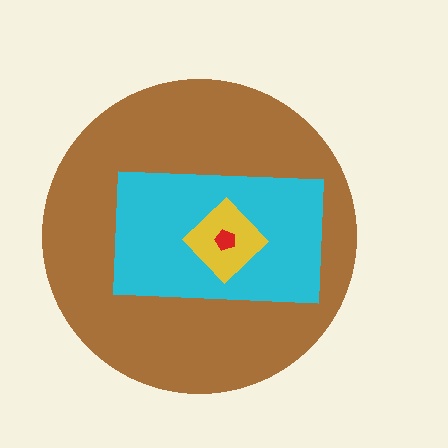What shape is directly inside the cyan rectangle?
The yellow diamond.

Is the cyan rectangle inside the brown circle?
Yes.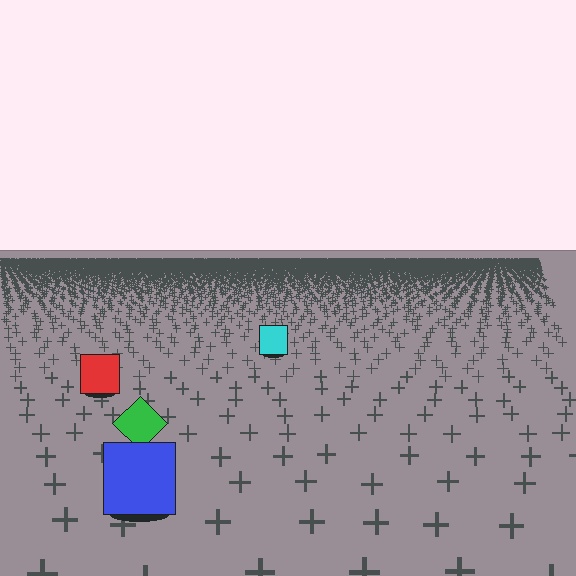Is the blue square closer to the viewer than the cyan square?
Yes. The blue square is closer — you can tell from the texture gradient: the ground texture is coarser near it.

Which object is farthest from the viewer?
The cyan square is farthest from the viewer. It appears smaller and the ground texture around it is denser.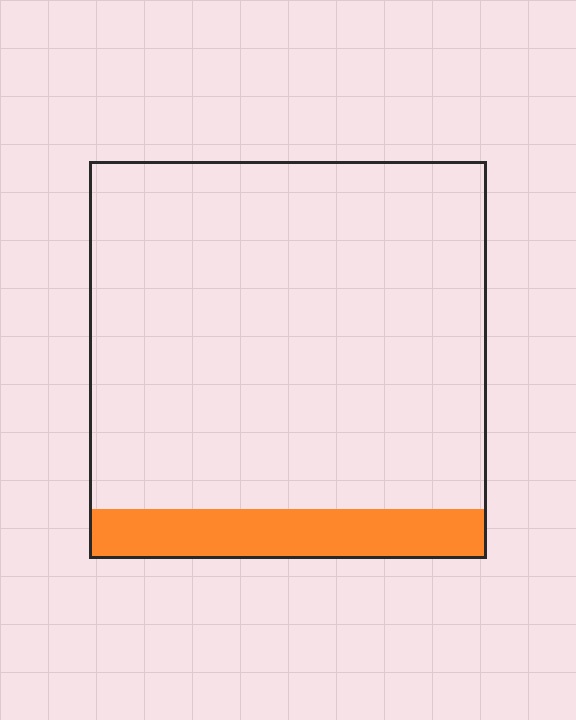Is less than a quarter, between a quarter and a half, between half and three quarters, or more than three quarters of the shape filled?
Less than a quarter.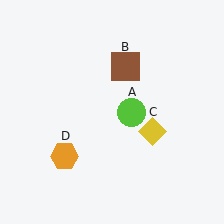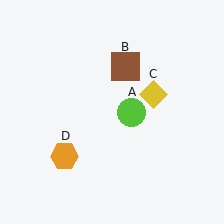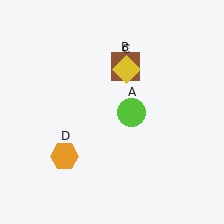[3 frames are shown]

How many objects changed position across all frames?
1 object changed position: yellow diamond (object C).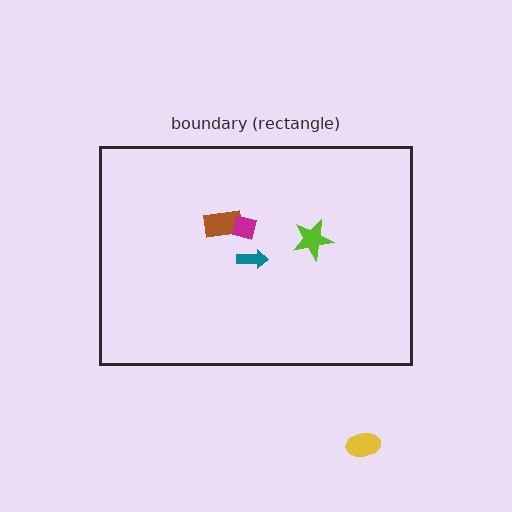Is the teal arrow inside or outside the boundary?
Inside.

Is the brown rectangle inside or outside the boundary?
Inside.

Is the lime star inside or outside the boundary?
Inside.